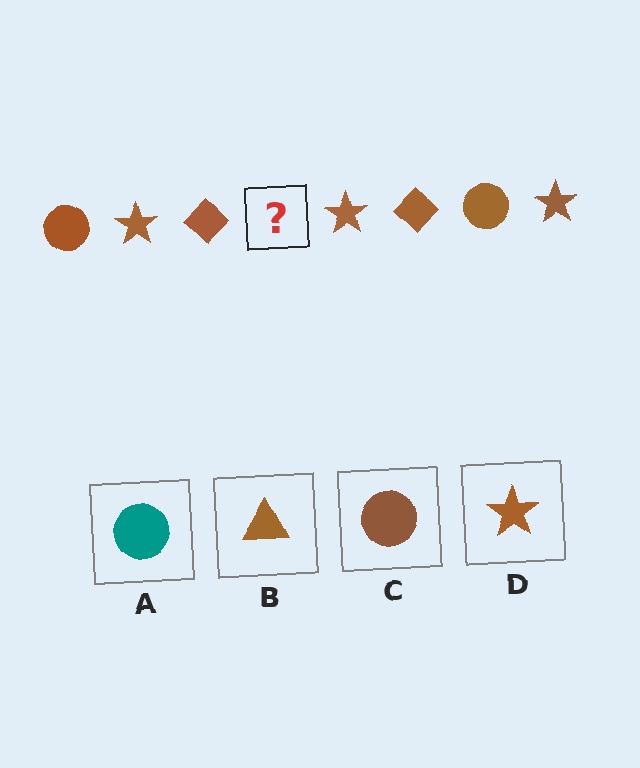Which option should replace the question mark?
Option C.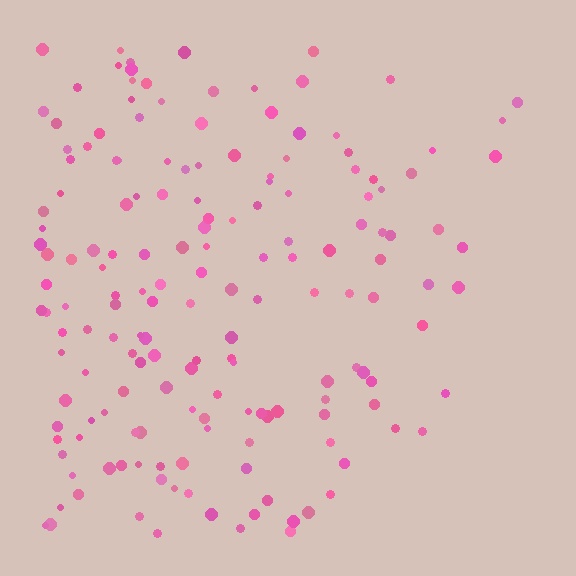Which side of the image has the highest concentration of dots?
The left.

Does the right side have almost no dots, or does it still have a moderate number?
Still a moderate number, just noticeably fewer than the left.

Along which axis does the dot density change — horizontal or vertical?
Horizontal.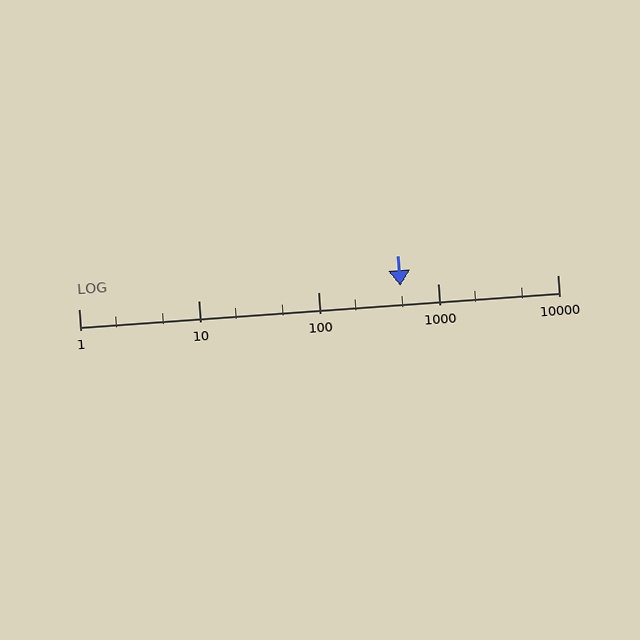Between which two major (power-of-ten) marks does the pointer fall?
The pointer is between 100 and 1000.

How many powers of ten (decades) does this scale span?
The scale spans 4 decades, from 1 to 10000.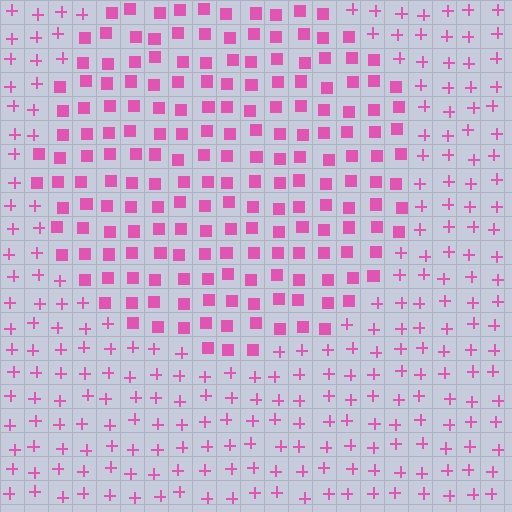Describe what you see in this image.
The image is filled with small pink elements arranged in a uniform grid. A circle-shaped region contains squares, while the surrounding area contains plus signs. The boundary is defined purely by the change in element shape.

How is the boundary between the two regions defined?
The boundary is defined by a change in element shape: squares inside vs. plus signs outside. All elements share the same color and spacing.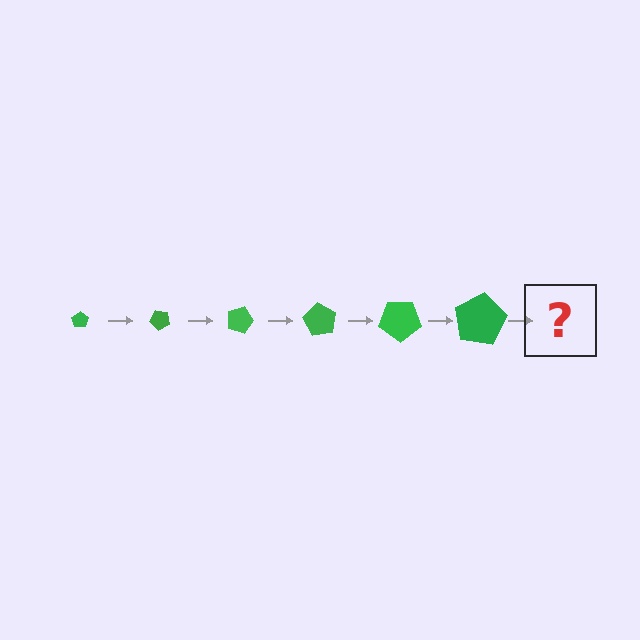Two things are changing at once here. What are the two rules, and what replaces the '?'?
The two rules are that the pentagon grows larger each step and it rotates 45 degrees each step. The '?' should be a pentagon, larger than the previous one and rotated 270 degrees from the start.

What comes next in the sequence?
The next element should be a pentagon, larger than the previous one and rotated 270 degrees from the start.